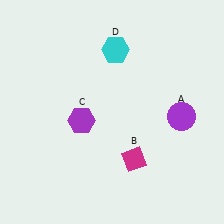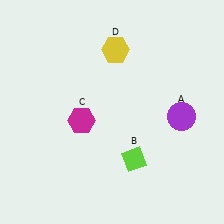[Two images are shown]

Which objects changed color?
B changed from magenta to lime. C changed from purple to magenta. D changed from cyan to yellow.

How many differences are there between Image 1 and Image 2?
There are 3 differences between the two images.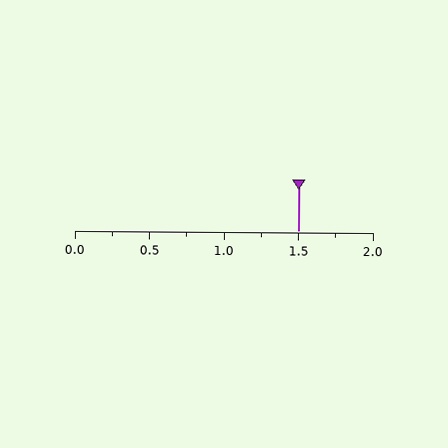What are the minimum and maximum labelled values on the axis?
The axis runs from 0.0 to 2.0.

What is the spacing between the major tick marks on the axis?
The major ticks are spaced 0.5 apart.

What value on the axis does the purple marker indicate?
The marker indicates approximately 1.5.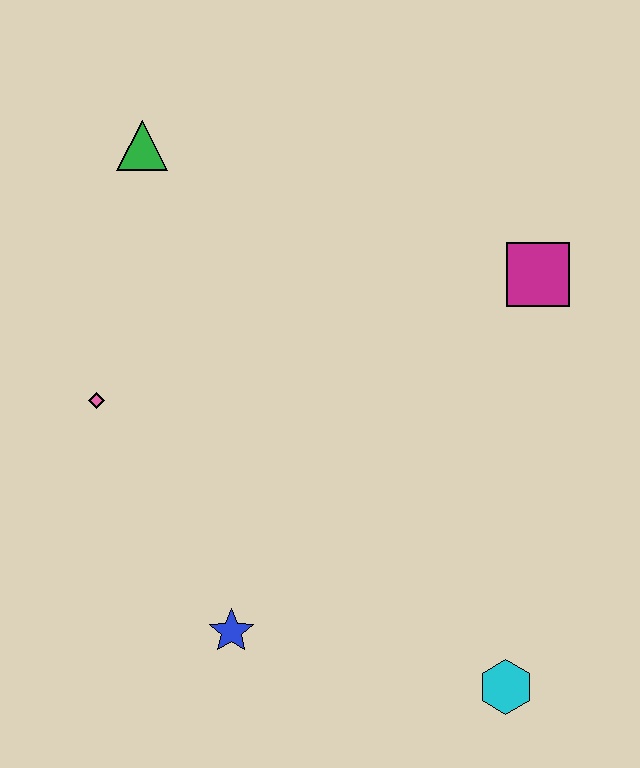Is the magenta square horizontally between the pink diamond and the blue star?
No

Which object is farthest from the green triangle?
The cyan hexagon is farthest from the green triangle.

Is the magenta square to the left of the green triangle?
No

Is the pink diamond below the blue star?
No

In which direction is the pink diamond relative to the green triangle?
The pink diamond is below the green triangle.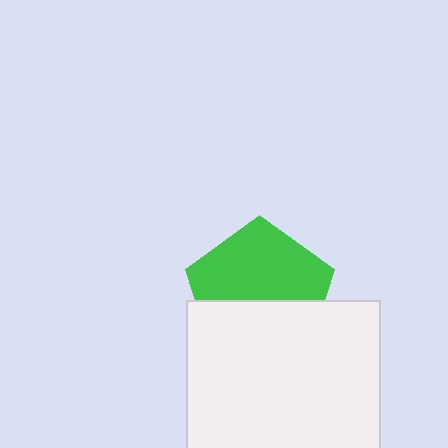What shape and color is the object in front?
The object in front is a white square.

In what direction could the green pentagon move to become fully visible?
The green pentagon could move up. That would shift it out from behind the white square entirely.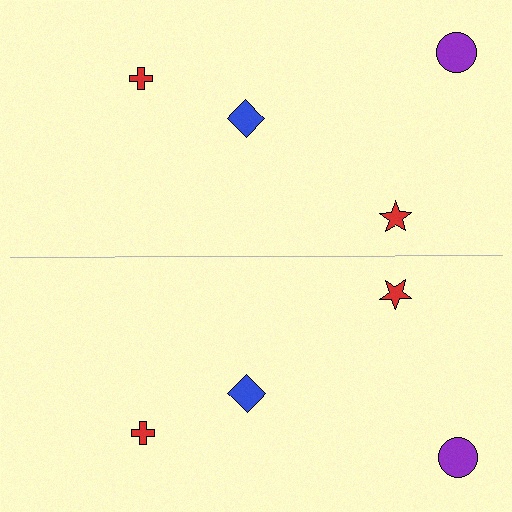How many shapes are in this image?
There are 8 shapes in this image.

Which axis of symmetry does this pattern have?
The pattern has a horizontal axis of symmetry running through the center of the image.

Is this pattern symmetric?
Yes, this pattern has bilateral (reflection) symmetry.